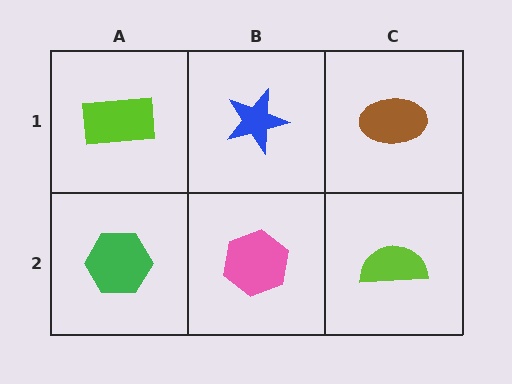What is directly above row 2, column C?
A brown ellipse.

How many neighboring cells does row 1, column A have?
2.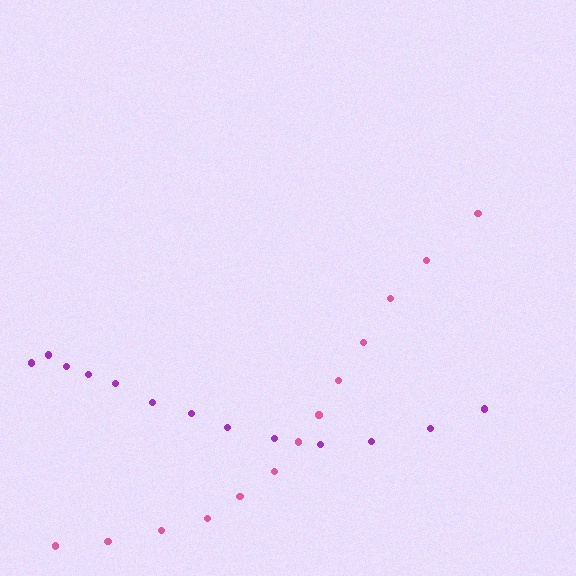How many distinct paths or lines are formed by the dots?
There are 2 distinct paths.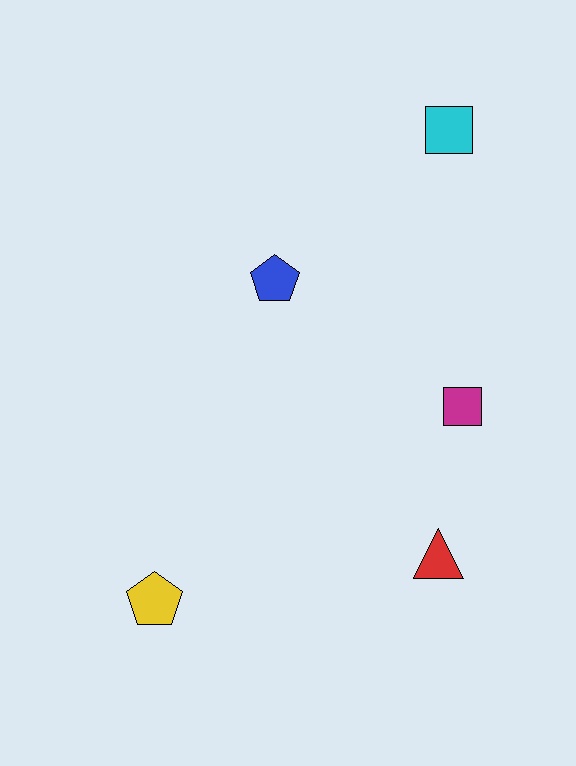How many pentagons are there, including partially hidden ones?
There are 2 pentagons.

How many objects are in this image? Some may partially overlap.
There are 5 objects.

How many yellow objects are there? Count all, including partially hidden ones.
There is 1 yellow object.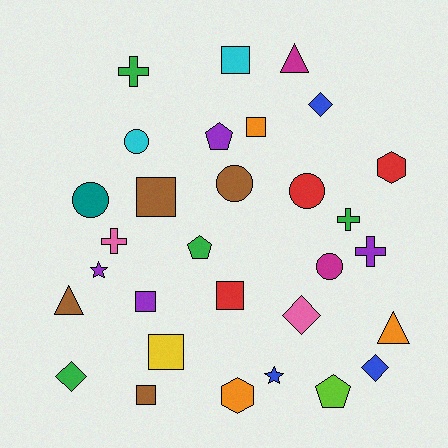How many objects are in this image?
There are 30 objects.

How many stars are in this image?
There are 2 stars.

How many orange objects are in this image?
There are 3 orange objects.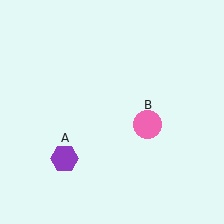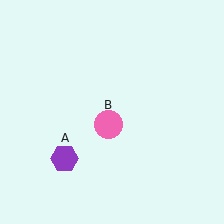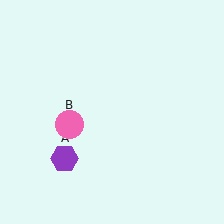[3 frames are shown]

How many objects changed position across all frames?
1 object changed position: pink circle (object B).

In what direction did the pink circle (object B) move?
The pink circle (object B) moved left.